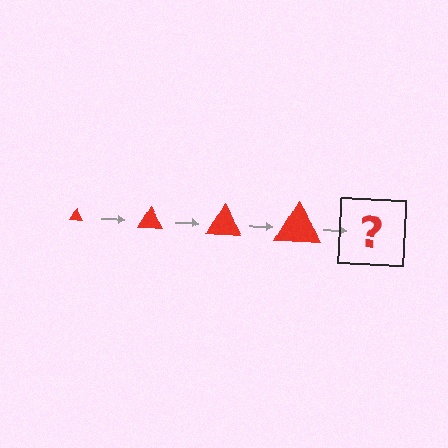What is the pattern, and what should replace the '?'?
The pattern is that the triangle gets progressively larger each step. The '?' should be a red triangle, larger than the previous one.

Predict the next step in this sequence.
The next step is a red triangle, larger than the previous one.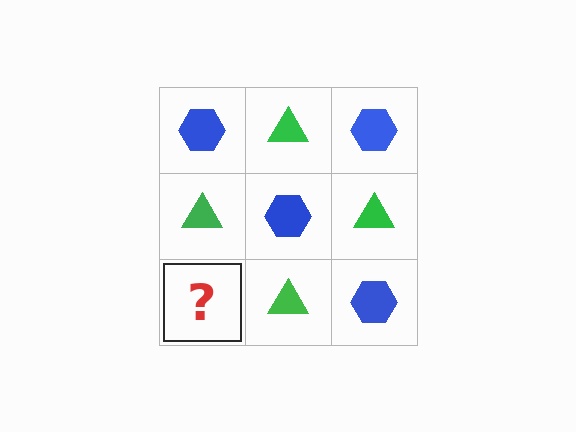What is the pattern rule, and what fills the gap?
The rule is that it alternates blue hexagon and green triangle in a checkerboard pattern. The gap should be filled with a blue hexagon.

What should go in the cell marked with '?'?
The missing cell should contain a blue hexagon.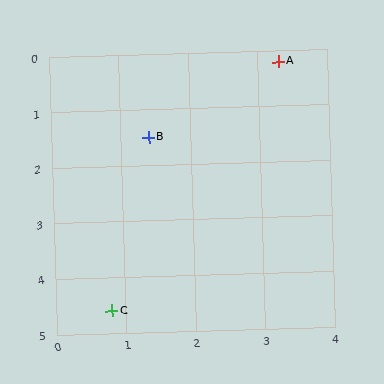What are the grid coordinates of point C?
Point C is at approximately (0.8, 4.6).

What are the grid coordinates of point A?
Point A is at approximately (3.3, 0.2).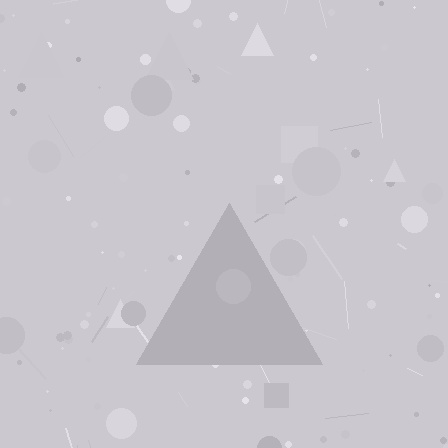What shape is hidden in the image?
A triangle is hidden in the image.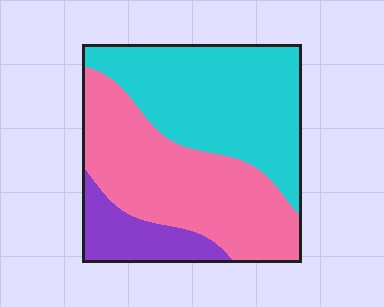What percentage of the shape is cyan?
Cyan covers about 45% of the shape.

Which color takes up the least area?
Purple, at roughly 15%.